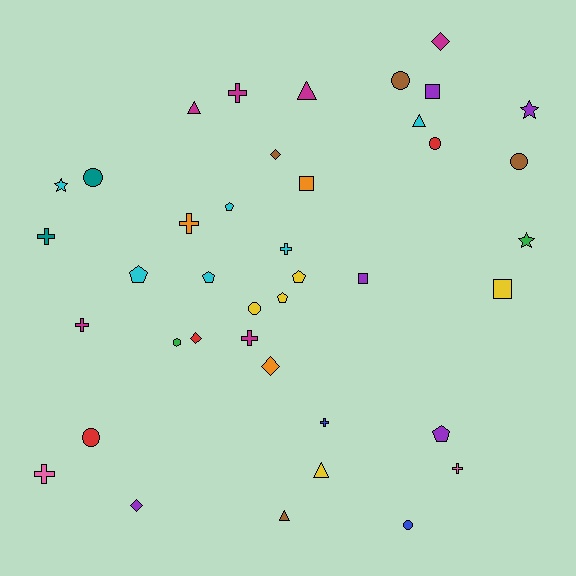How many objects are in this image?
There are 40 objects.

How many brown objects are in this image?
There are 4 brown objects.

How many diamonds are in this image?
There are 5 diamonds.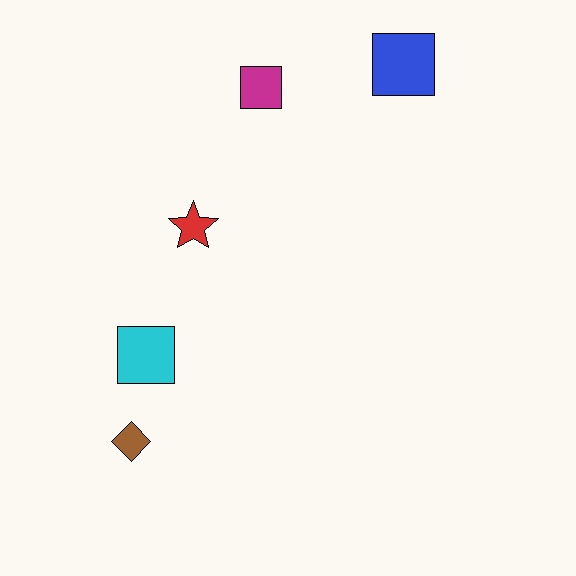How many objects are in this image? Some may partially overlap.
There are 5 objects.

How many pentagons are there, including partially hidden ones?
There are no pentagons.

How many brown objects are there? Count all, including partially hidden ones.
There is 1 brown object.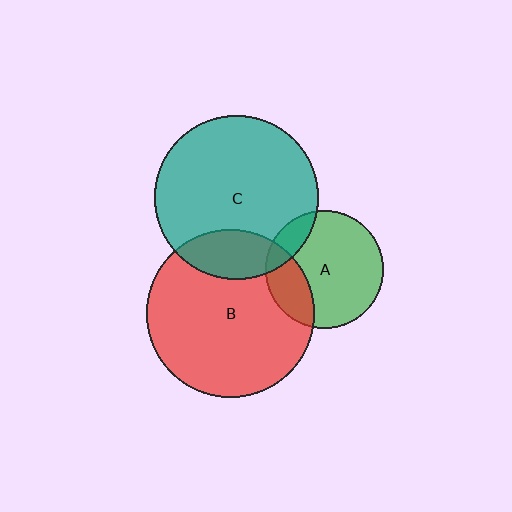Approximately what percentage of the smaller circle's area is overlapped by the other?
Approximately 20%.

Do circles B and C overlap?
Yes.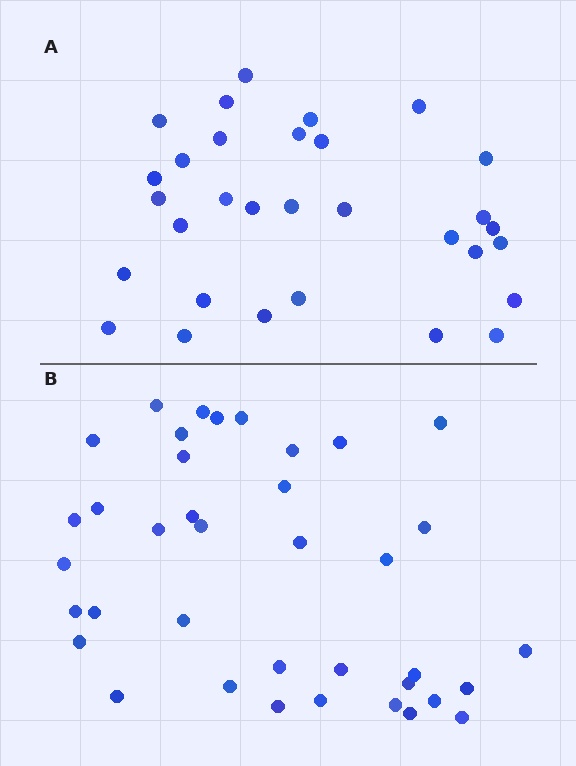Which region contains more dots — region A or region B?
Region B (the bottom region) has more dots.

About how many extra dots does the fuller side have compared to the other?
Region B has roughly 8 or so more dots than region A.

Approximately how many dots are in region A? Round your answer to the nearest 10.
About 30 dots. (The exact count is 31, which rounds to 30.)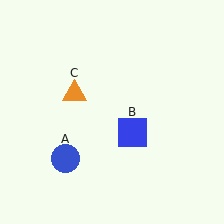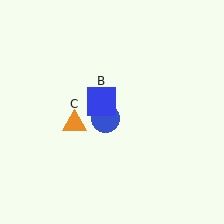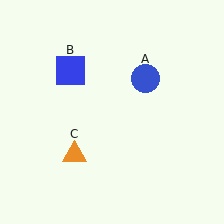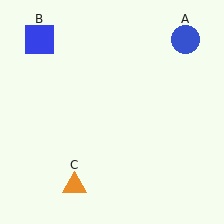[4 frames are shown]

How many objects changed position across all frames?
3 objects changed position: blue circle (object A), blue square (object B), orange triangle (object C).